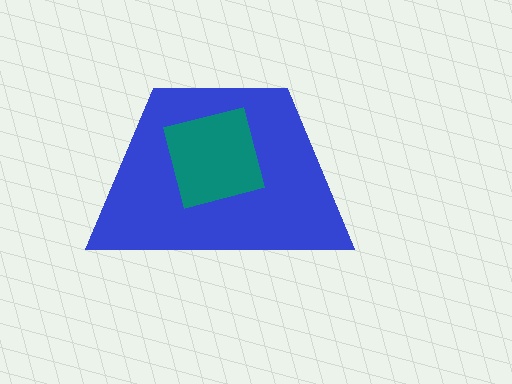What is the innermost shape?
The teal square.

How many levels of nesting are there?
2.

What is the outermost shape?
The blue trapezoid.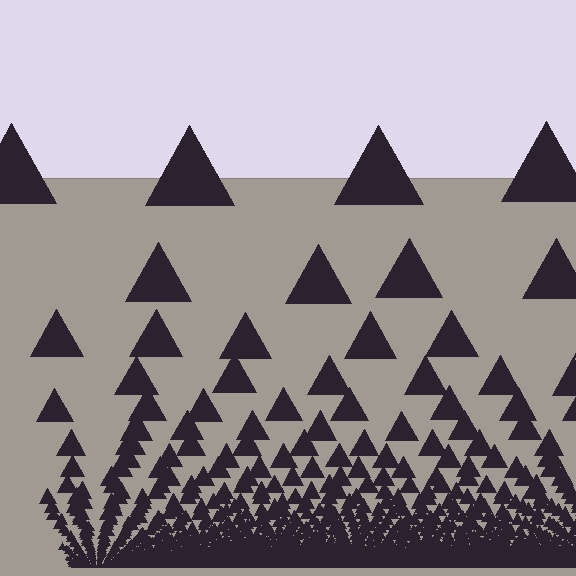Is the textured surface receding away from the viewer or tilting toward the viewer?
The surface appears to tilt toward the viewer. Texture elements get larger and sparser toward the top.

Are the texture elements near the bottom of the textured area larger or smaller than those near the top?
Smaller. The gradient is inverted — elements near the bottom are smaller and denser.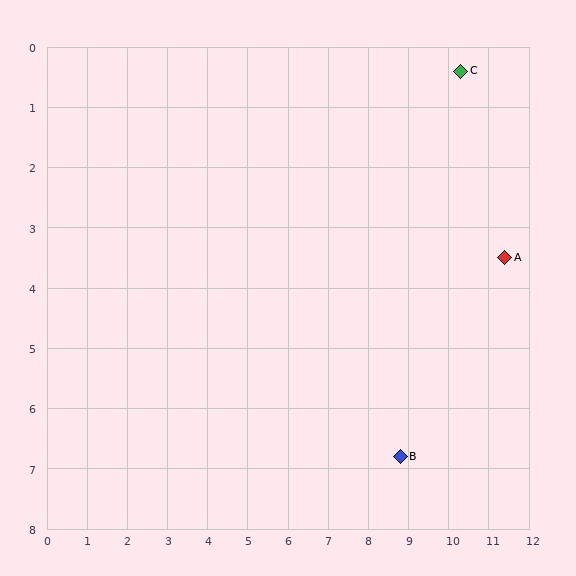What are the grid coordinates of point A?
Point A is at approximately (11.4, 3.5).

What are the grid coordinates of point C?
Point C is at approximately (10.3, 0.4).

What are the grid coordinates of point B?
Point B is at approximately (8.8, 6.8).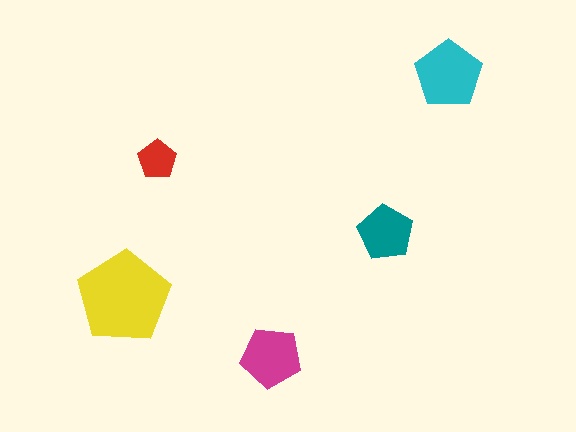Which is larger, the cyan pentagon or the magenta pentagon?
The cyan one.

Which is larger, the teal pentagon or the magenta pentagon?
The magenta one.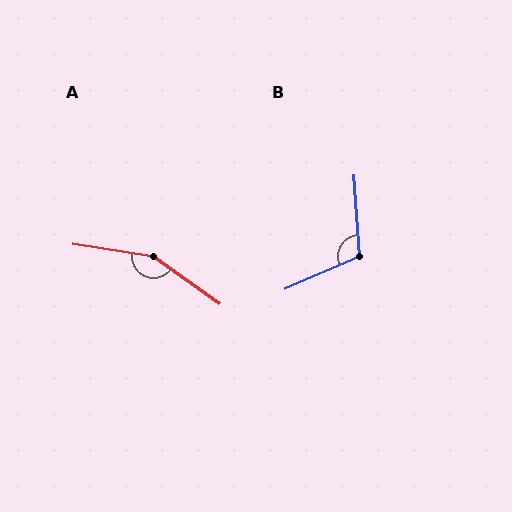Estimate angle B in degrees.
Approximately 110 degrees.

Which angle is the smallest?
B, at approximately 110 degrees.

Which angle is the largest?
A, at approximately 153 degrees.